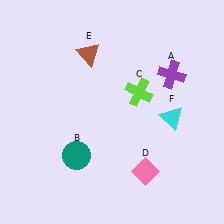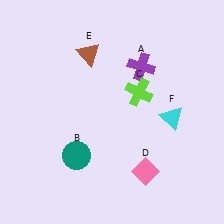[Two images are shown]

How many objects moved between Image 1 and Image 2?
1 object moved between the two images.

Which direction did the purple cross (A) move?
The purple cross (A) moved left.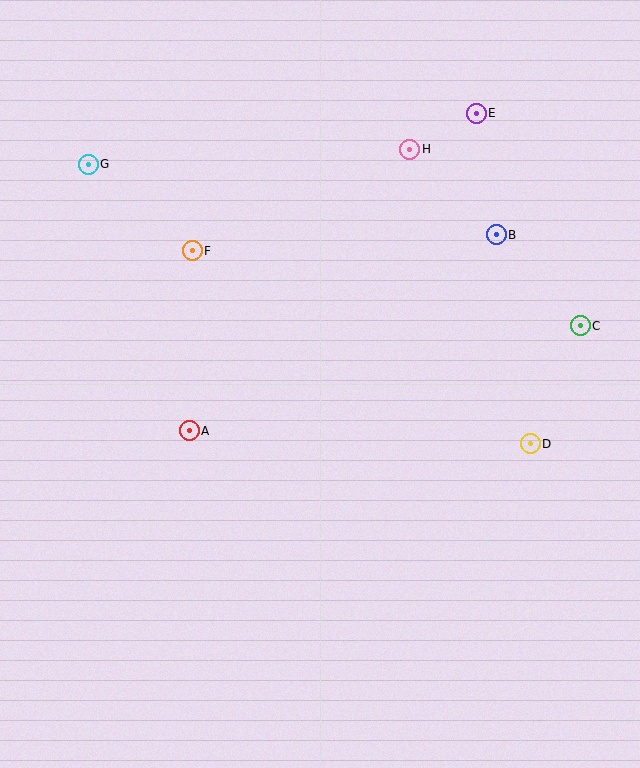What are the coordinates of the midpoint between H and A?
The midpoint between H and A is at (299, 290).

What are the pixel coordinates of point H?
Point H is at (410, 149).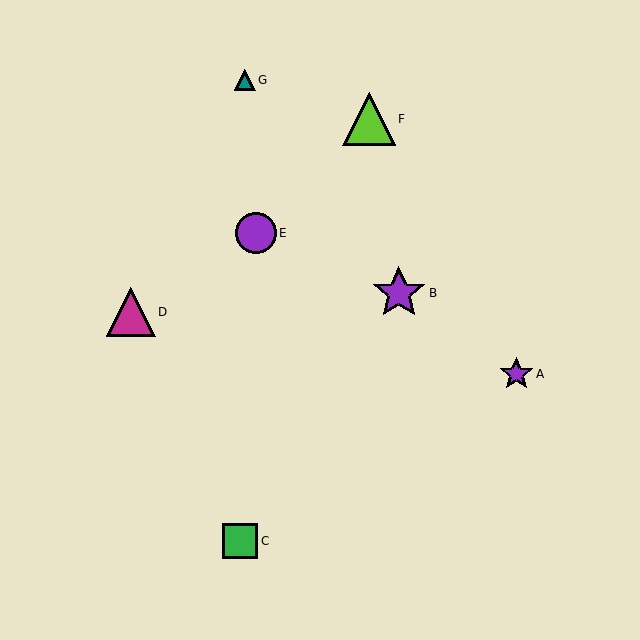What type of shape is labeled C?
Shape C is a green square.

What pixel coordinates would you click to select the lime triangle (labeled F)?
Click at (369, 119) to select the lime triangle F.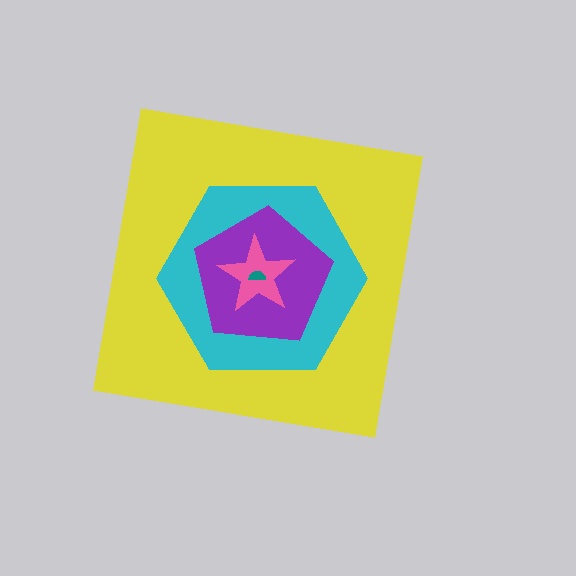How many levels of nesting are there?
5.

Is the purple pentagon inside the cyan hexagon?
Yes.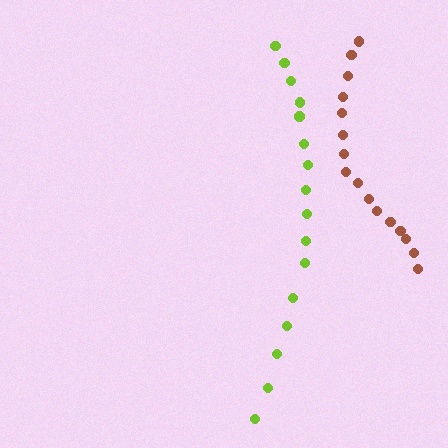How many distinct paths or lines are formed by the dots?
There are 2 distinct paths.